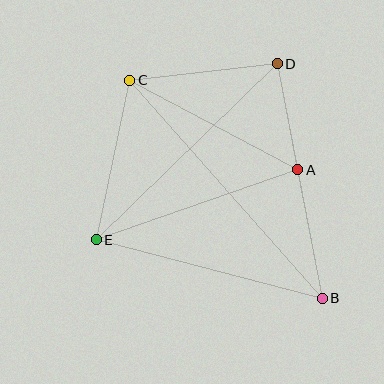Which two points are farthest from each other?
Points B and C are farthest from each other.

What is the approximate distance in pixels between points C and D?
The distance between C and D is approximately 149 pixels.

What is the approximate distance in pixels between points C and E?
The distance between C and E is approximately 162 pixels.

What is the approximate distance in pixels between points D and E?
The distance between D and E is approximately 253 pixels.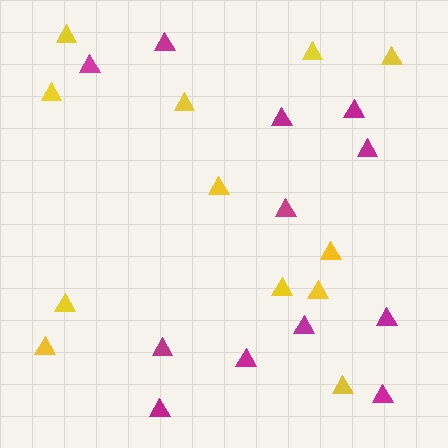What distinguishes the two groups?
There are 2 groups: one group of yellow triangles (12) and one group of magenta triangles (12).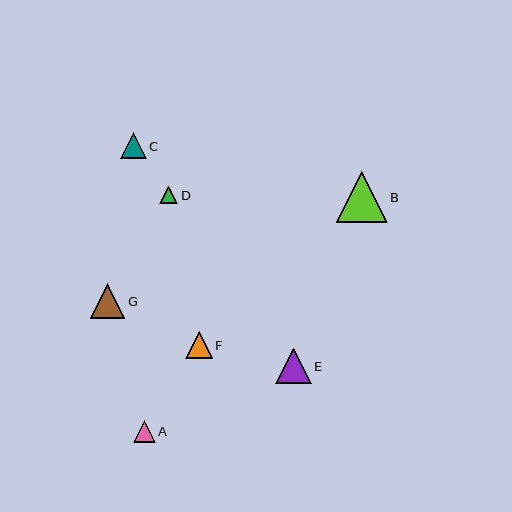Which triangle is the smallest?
Triangle D is the smallest with a size of approximately 18 pixels.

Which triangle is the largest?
Triangle B is the largest with a size of approximately 51 pixels.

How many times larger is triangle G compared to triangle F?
Triangle G is approximately 1.3 times the size of triangle F.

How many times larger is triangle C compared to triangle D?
Triangle C is approximately 1.4 times the size of triangle D.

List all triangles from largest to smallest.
From largest to smallest: B, E, G, F, C, A, D.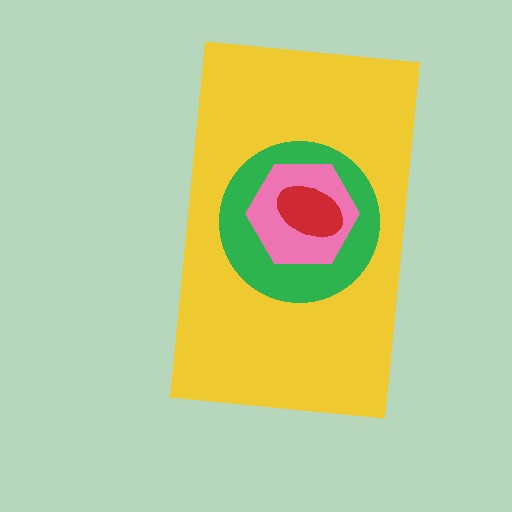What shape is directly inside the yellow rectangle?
The green circle.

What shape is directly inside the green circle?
The pink hexagon.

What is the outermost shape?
The yellow rectangle.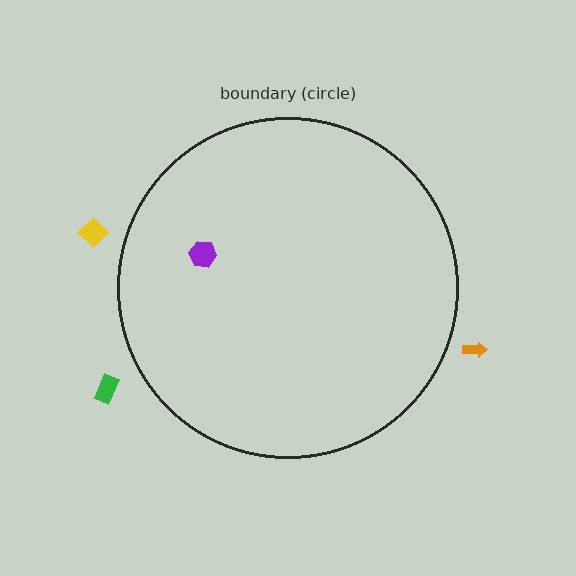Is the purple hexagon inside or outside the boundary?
Inside.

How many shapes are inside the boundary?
1 inside, 3 outside.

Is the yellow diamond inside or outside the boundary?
Outside.